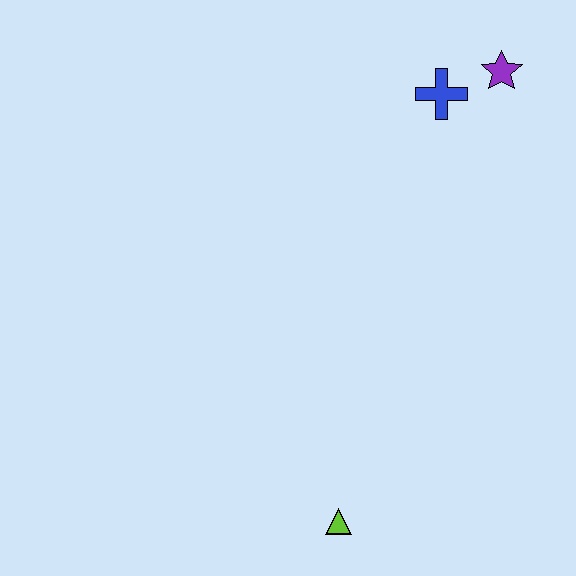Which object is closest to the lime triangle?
The blue cross is closest to the lime triangle.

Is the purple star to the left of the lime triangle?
No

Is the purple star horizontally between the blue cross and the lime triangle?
No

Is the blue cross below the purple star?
Yes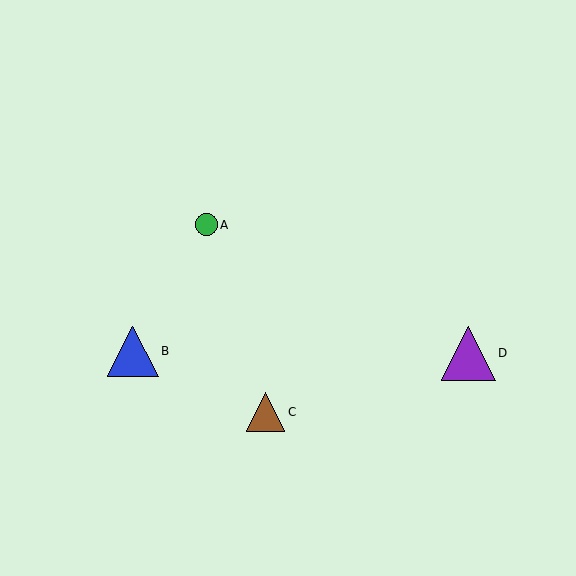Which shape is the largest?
The purple triangle (labeled D) is the largest.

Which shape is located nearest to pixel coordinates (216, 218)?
The green circle (labeled A) at (207, 225) is nearest to that location.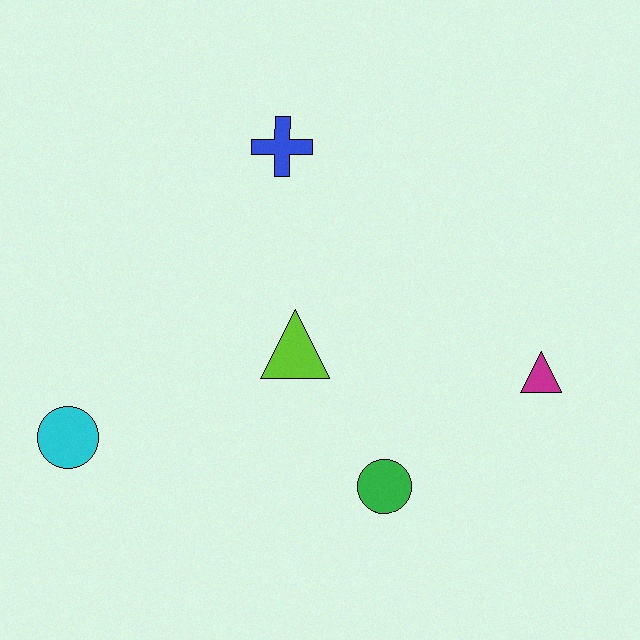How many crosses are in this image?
There is 1 cross.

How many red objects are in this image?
There are no red objects.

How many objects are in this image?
There are 5 objects.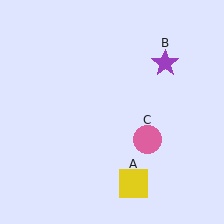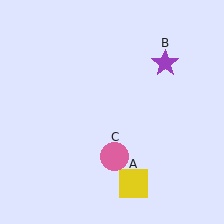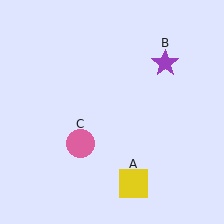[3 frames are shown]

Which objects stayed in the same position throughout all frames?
Yellow square (object A) and purple star (object B) remained stationary.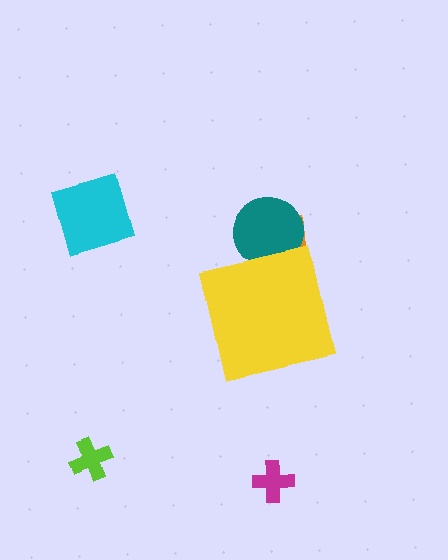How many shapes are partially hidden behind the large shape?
2 shapes are partially hidden.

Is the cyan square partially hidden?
No, the cyan square is fully visible.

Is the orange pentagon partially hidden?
Yes, the orange pentagon is partially hidden behind the yellow square.